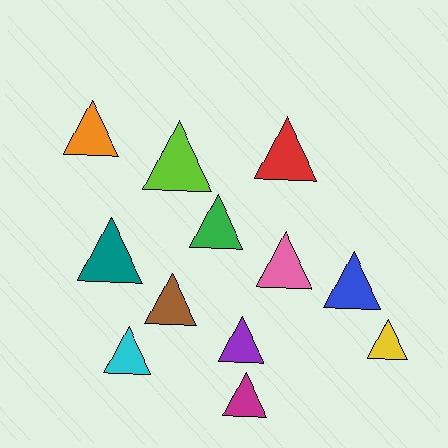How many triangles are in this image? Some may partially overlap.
There are 12 triangles.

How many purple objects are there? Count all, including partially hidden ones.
There is 1 purple object.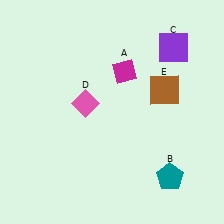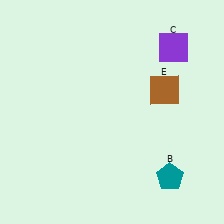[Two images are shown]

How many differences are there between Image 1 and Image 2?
There are 2 differences between the two images.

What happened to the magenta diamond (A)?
The magenta diamond (A) was removed in Image 2. It was in the top-right area of Image 1.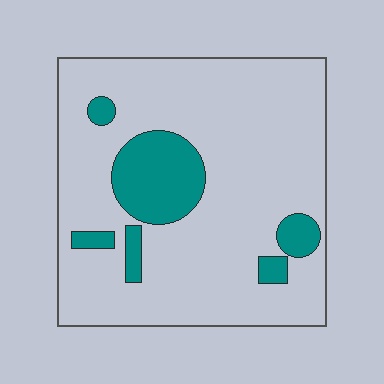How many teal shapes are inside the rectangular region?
6.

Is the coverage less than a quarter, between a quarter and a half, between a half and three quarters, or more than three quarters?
Less than a quarter.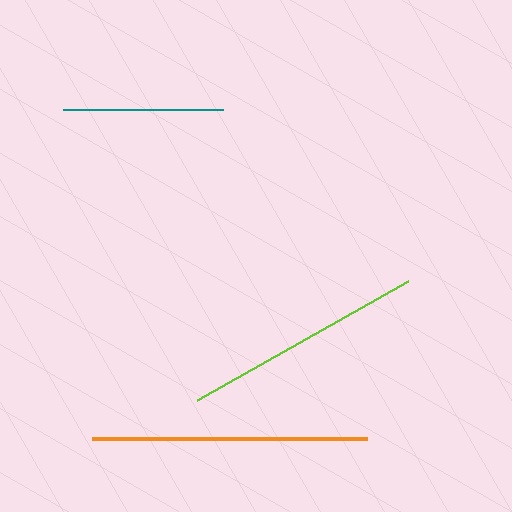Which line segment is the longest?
The orange line is the longest at approximately 276 pixels.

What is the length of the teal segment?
The teal segment is approximately 160 pixels long.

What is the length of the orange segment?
The orange segment is approximately 276 pixels long.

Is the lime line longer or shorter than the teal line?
The lime line is longer than the teal line.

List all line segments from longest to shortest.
From longest to shortest: orange, lime, teal.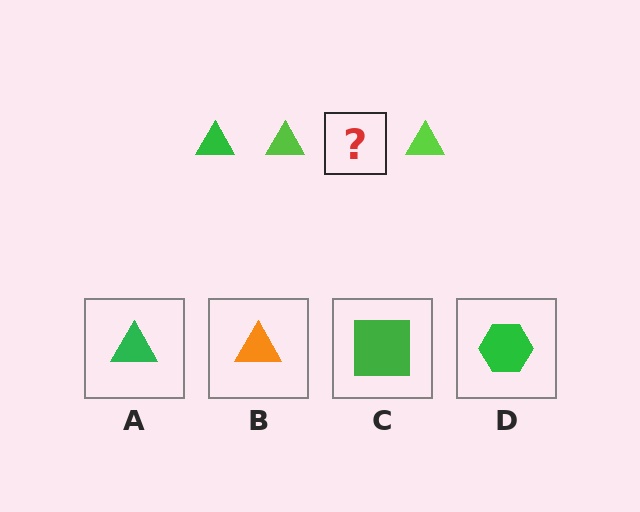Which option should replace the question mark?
Option A.